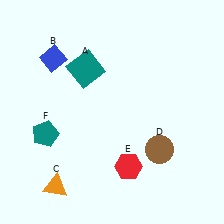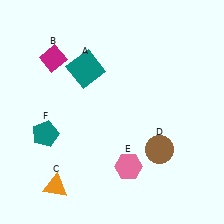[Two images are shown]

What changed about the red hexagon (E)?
In Image 1, E is red. In Image 2, it changed to pink.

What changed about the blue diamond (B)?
In Image 1, B is blue. In Image 2, it changed to magenta.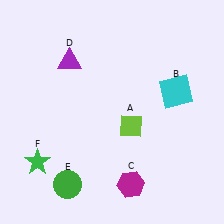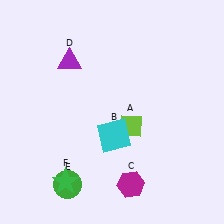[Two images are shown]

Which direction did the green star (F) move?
The green star (F) moved right.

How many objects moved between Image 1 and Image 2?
2 objects moved between the two images.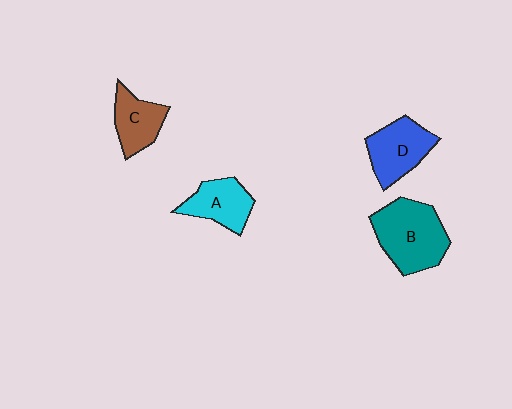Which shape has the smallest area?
Shape C (brown).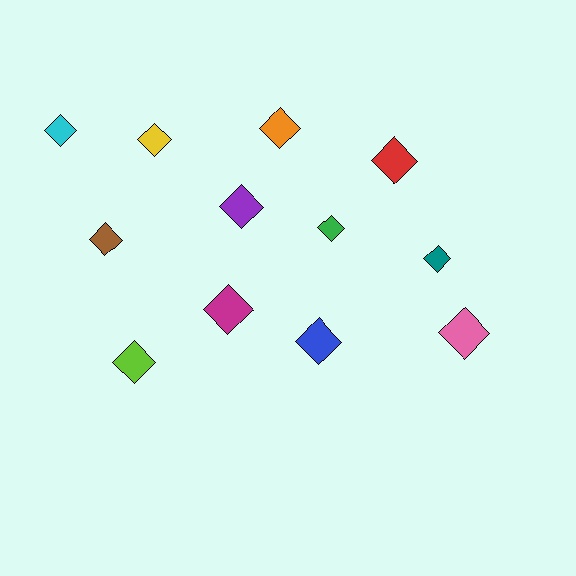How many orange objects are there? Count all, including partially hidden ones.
There is 1 orange object.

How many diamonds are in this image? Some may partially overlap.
There are 12 diamonds.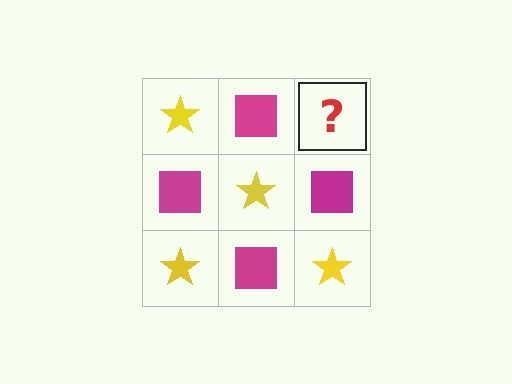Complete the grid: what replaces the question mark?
The question mark should be replaced with a yellow star.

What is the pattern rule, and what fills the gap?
The rule is that it alternates yellow star and magenta square in a checkerboard pattern. The gap should be filled with a yellow star.